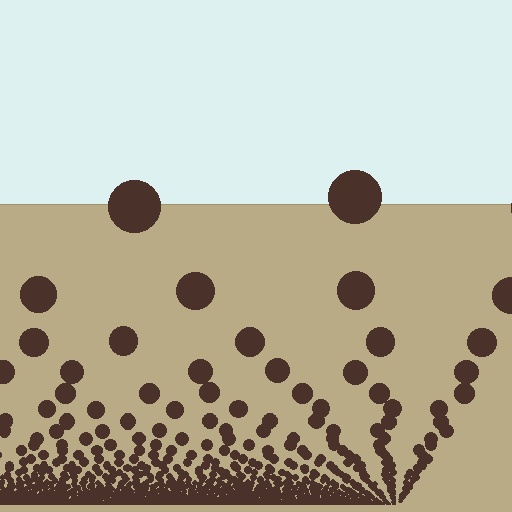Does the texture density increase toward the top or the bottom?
Density increases toward the bottom.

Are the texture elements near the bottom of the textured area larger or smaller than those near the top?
Smaller. The gradient is inverted — elements near the bottom are smaller and denser.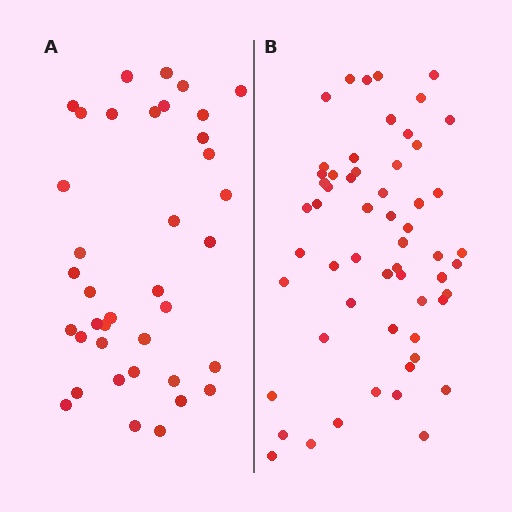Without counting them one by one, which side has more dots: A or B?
Region B (the right region) has more dots.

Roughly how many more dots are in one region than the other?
Region B has approximately 20 more dots than region A.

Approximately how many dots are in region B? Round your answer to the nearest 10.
About 60 dots. (The exact count is 57, which rounds to 60.)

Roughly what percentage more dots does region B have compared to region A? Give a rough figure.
About 50% more.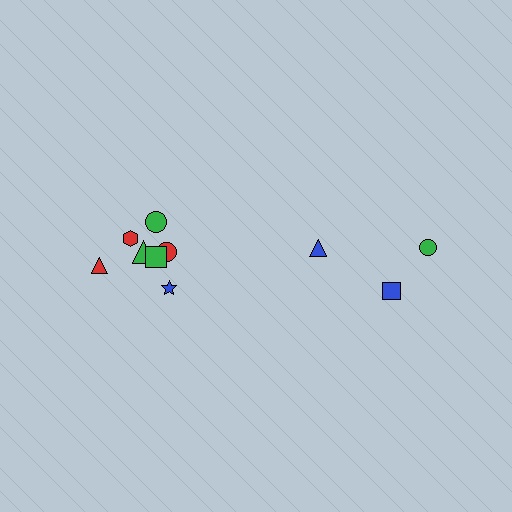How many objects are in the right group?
There are 3 objects.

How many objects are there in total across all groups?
There are 10 objects.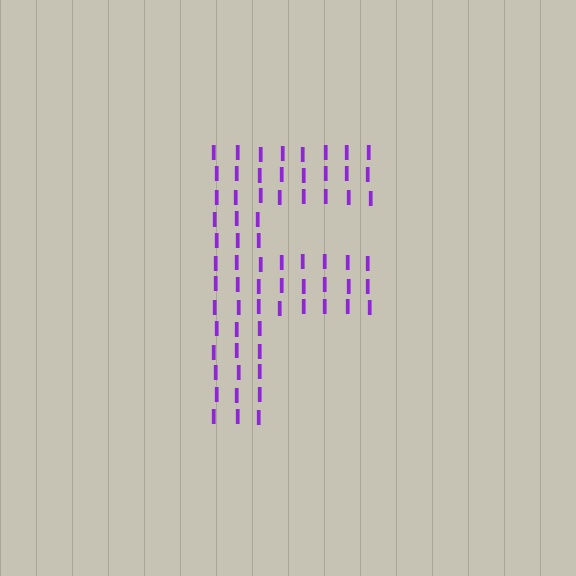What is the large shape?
The large shape is the letter F.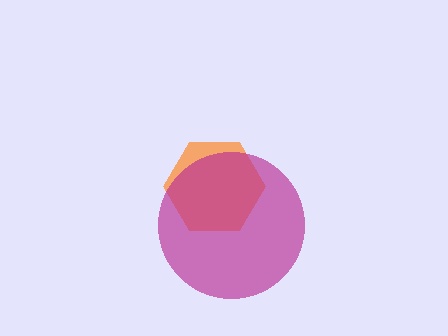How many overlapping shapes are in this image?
There are 2 overlapping shapes in the image.